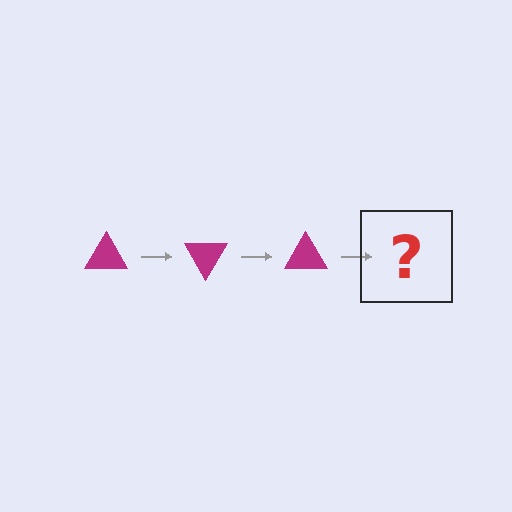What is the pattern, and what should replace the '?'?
The pattern is that the triangle rotates 60 degrees each step. The '?' should be a magenta triangle rotated 180 degrees.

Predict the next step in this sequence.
The next step is a magenta triangle rotated 180 degrees.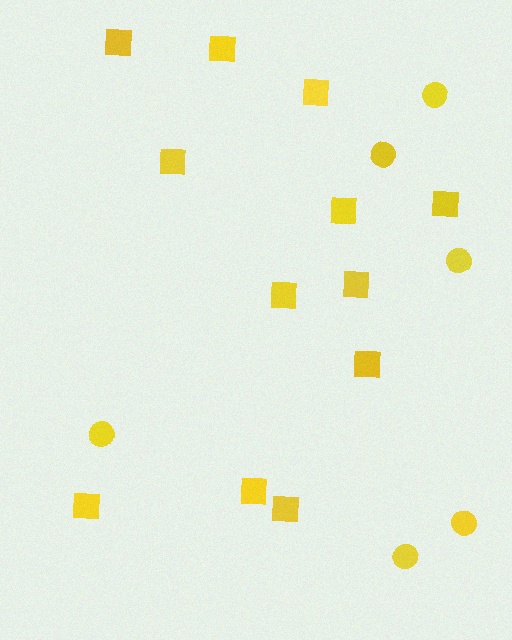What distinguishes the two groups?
There are 2 groups: one group of squares (12) and one group of circles (6).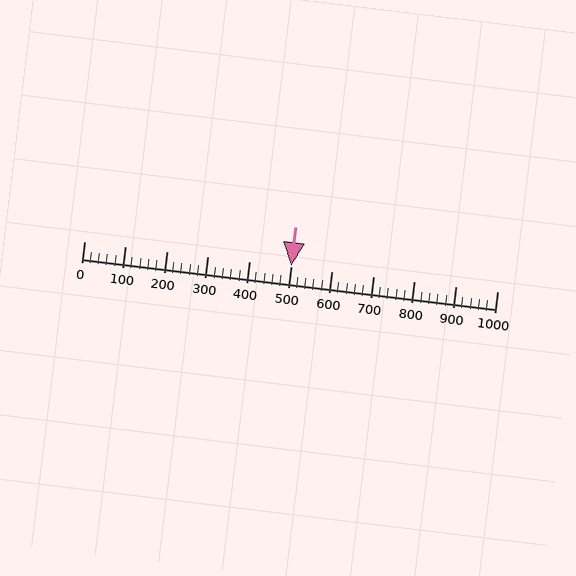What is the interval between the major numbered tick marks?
The major tick marks are spaced 100 units apart.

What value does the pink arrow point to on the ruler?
The pink arrow points to approximately 500.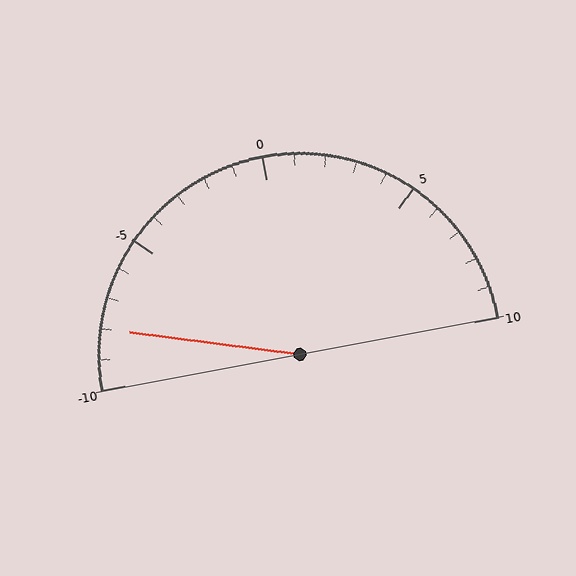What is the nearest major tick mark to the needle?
The nearest major tick mark is -10.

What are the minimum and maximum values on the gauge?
The gauge ranges from -10 to 10.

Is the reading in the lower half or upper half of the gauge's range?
The reading is in the lower half of the range (-10 to 10).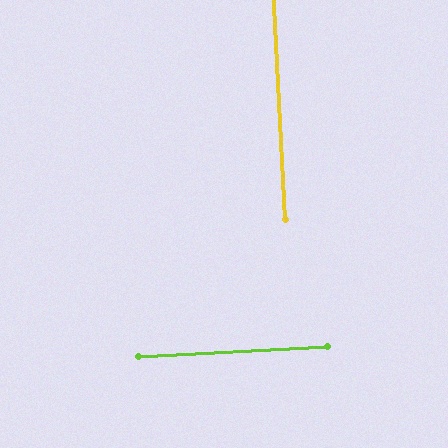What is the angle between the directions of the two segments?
Approximately 90 degrees.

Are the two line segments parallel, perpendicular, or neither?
Perpendicular — they meet at approximately 90°.